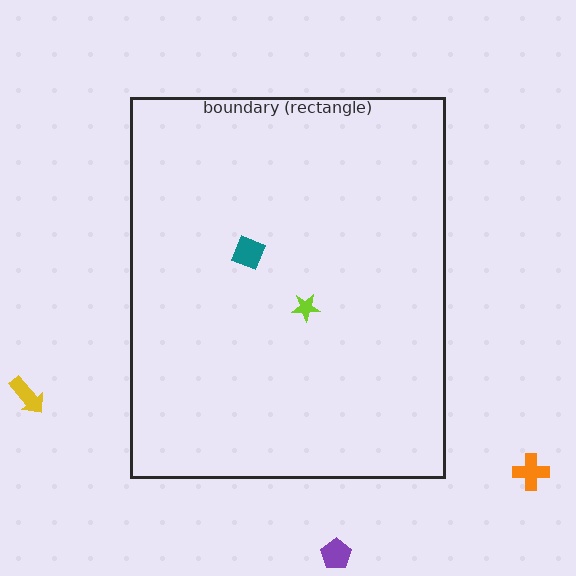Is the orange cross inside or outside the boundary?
Outside.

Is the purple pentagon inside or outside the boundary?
Outside.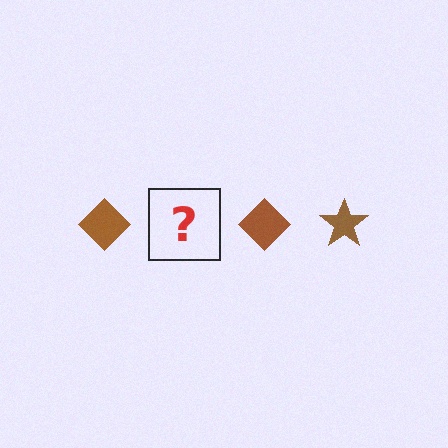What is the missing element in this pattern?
The missing element is a brown star.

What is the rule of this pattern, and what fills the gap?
The rule is that the pattern cycles through diamond, star shapes in brown. The gap should be filled with a brown star.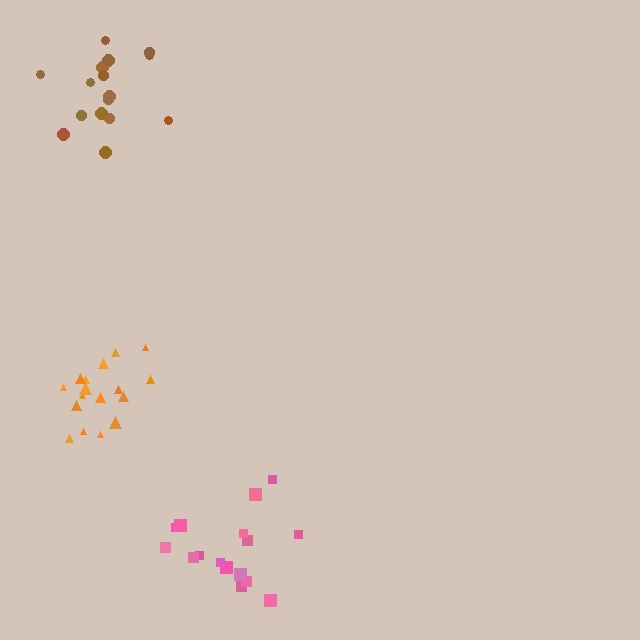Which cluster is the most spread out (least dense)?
Pink.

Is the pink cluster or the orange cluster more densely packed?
Orange.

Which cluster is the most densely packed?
Orange.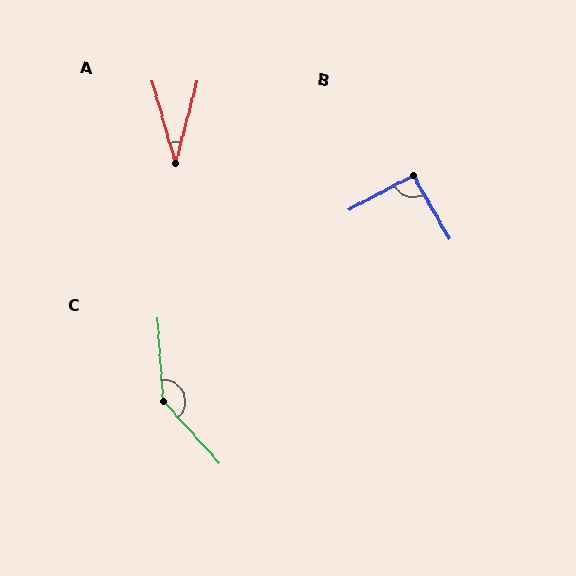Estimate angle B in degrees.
Approximately 92 degrees.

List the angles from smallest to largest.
A (31°), B (92°), C (141°).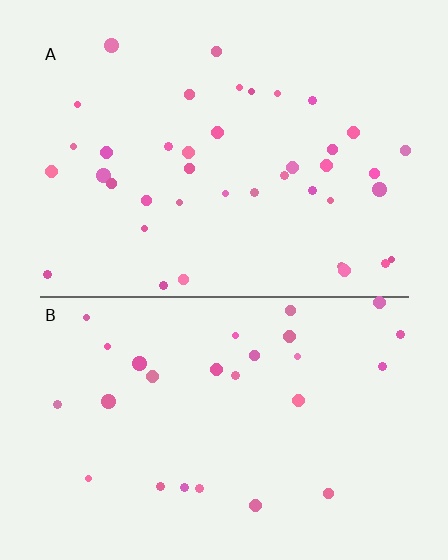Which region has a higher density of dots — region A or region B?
A (the top).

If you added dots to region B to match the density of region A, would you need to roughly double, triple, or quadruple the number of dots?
Approximately double.